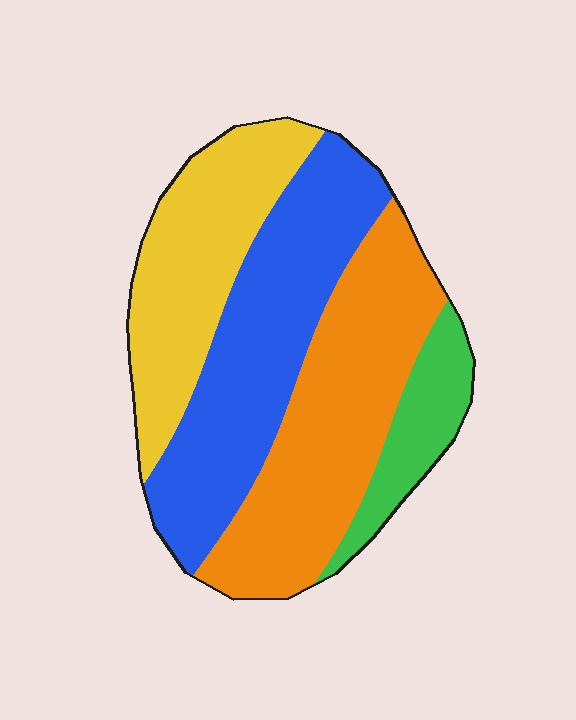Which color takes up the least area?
Green, at roughly 10%.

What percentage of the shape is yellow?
Yellow takes up about one quarter (1/4) of the shape.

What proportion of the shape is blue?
Blue covers roughly 30% of the shape.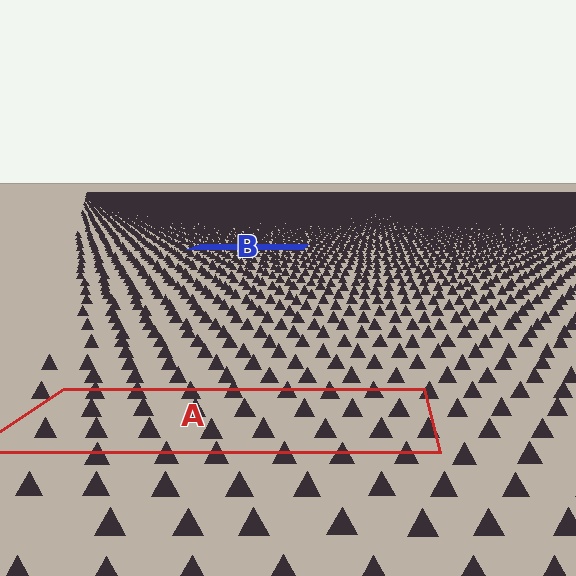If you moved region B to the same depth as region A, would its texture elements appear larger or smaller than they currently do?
They would appear larger. At a closer depth, the same texture elements are projected at a bigger on-screen size.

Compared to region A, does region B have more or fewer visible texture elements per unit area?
Region B has more texture elements per unit area — they are packed more densely because it is farther away.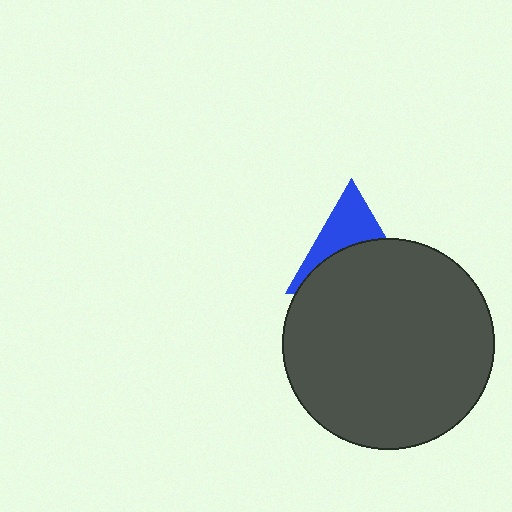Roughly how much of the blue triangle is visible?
A small part of it is visible (roughly 42%).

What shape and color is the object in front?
The object in front is a dark gray circle.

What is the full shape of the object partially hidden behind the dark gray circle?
The partially hidden object is a blue triangle.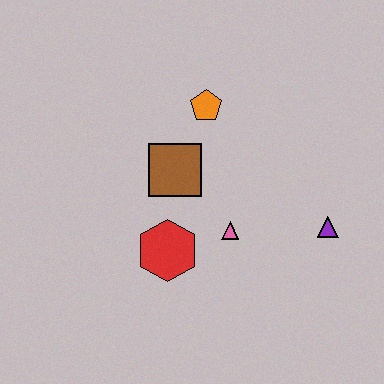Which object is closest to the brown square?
The orange pentagon is closest to the brown square.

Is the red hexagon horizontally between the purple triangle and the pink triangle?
No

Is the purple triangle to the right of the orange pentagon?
Yes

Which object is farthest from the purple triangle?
The orange pentagon is farthest from the purple triangle.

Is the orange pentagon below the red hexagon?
No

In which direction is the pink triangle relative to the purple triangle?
The pink triangle is to the left of the purple triangle.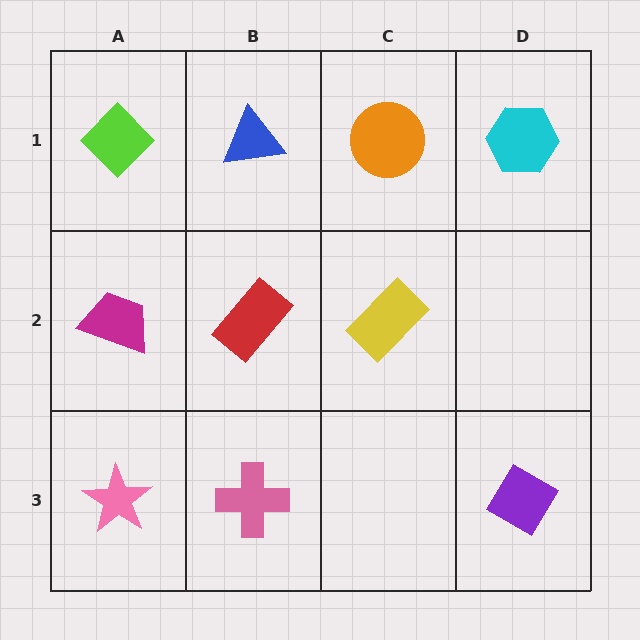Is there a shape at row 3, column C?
No, that cell is empty.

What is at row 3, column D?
A purple diamond.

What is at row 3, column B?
A pink cross.